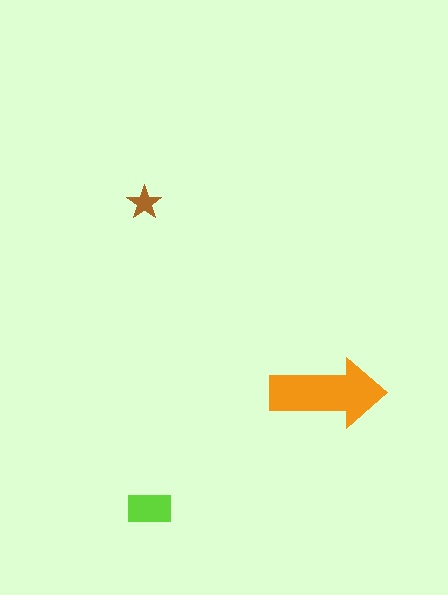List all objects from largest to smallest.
The orange arrow, the lime rectangle, the brown star.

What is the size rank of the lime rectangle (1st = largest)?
2nd.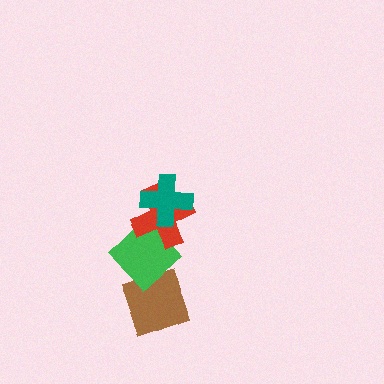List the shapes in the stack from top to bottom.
From top to bottom: the teal cross, the red cross, the green diamond, the brown diamond.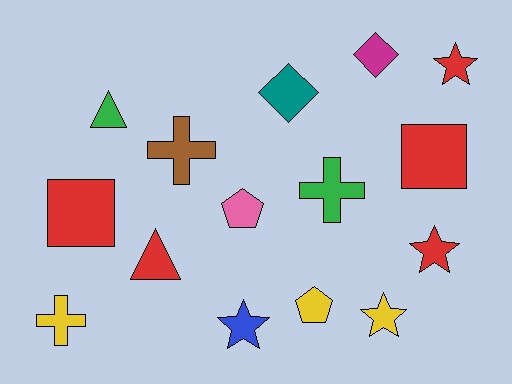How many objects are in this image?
There are 15 objects.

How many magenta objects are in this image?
There is 1 magenta object.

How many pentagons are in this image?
There are 2 pentagons.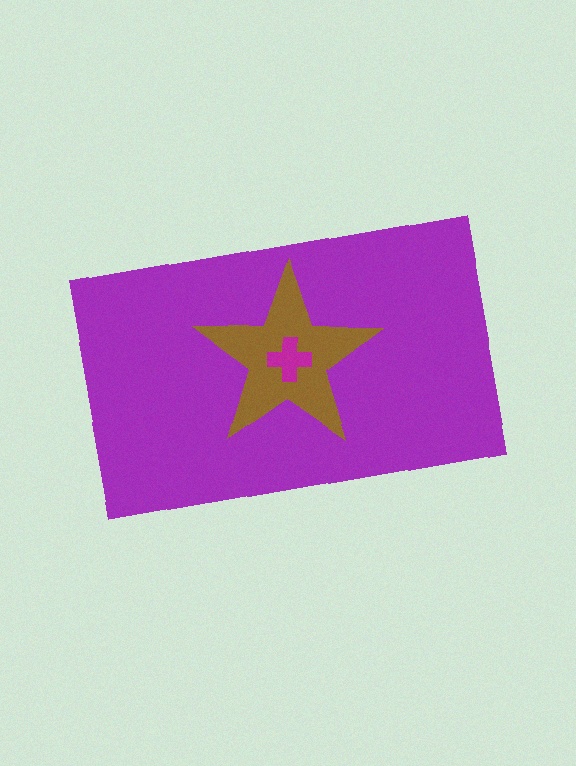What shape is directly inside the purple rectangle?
The brown star.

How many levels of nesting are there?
3.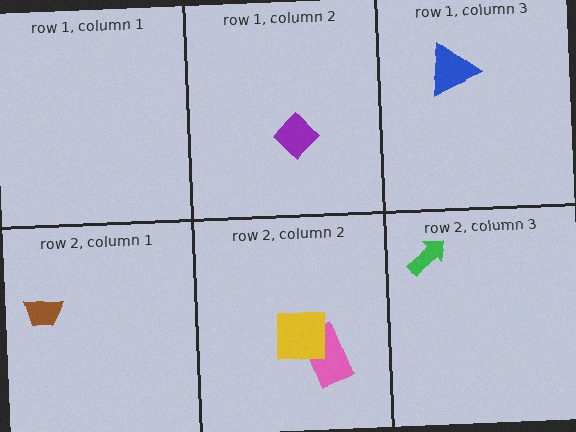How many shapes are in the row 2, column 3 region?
1.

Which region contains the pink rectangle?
The row 2, column 2 region.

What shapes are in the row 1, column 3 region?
The blue triangle.